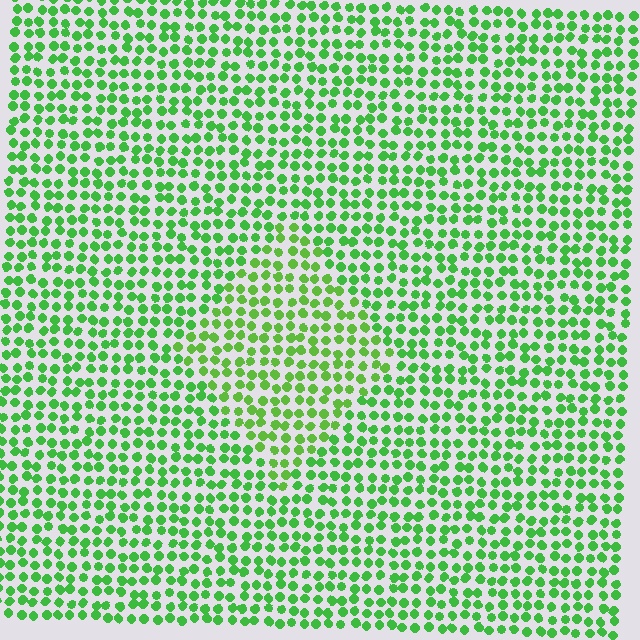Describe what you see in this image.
The image is filled with small green elements in a uniform arrangement. A diamond-shaped region is visible where the elements are tinted to a slightly different hue, forming a subtle color boundary.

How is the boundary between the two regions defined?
The boundary is defined purely by a slight shift in hue (about 18 degrees). Spacing, size, and orientation are identical on both sides.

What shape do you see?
I see a diamond.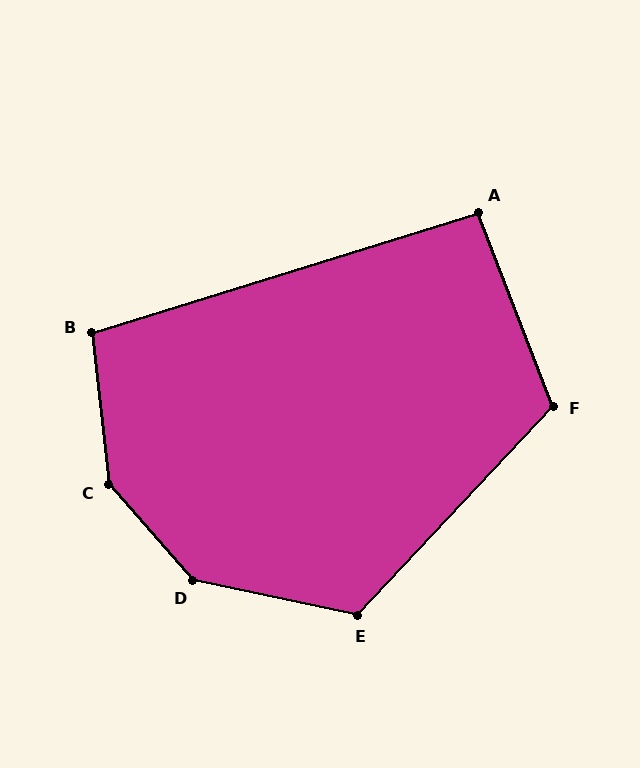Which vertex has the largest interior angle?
C, at approximately 145 degrees.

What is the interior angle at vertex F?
Approximately 116 degrees (obtuse).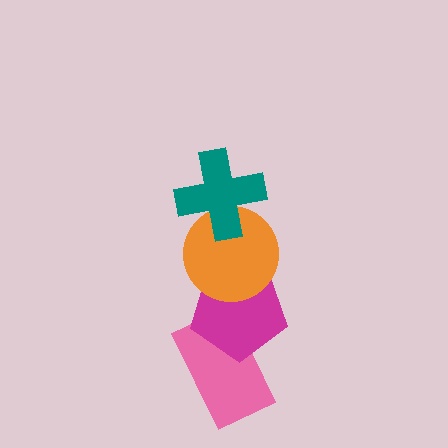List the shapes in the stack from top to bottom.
From top to bottom: the teal cross, the orange circle, the magenta pentagon, the pink rectangle.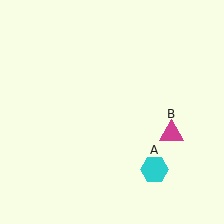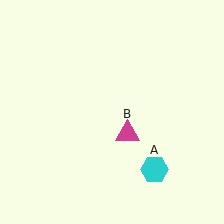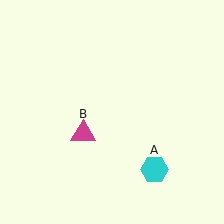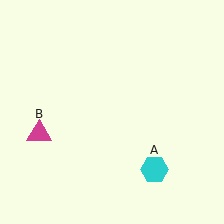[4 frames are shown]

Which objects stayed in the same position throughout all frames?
Cyan hexagon (object A) remained stationary.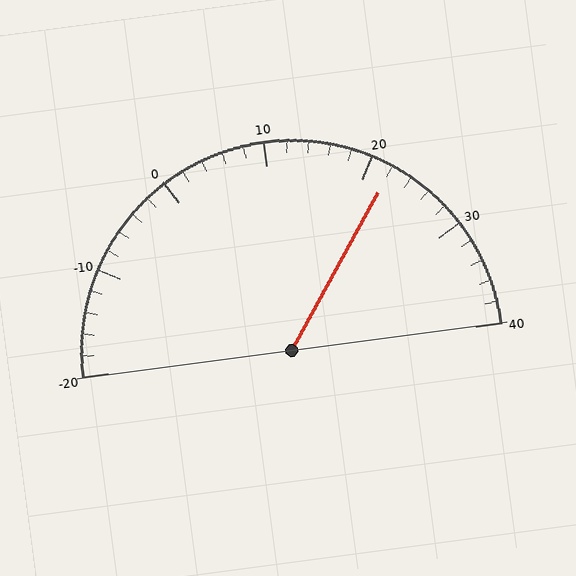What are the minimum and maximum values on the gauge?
The gauge ranges from -20 to 40.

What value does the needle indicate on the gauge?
The needle indicates approximately 22.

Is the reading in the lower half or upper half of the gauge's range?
The reading is in the upper half of the range (-20 to 40).